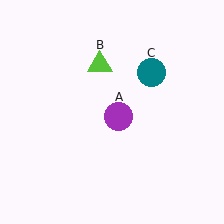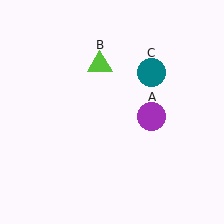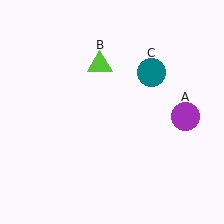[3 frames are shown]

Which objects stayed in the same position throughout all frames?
Lime triangle (object B) and teal circle (object C) remained stationary.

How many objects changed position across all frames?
1 object changed position: purple circle (object A).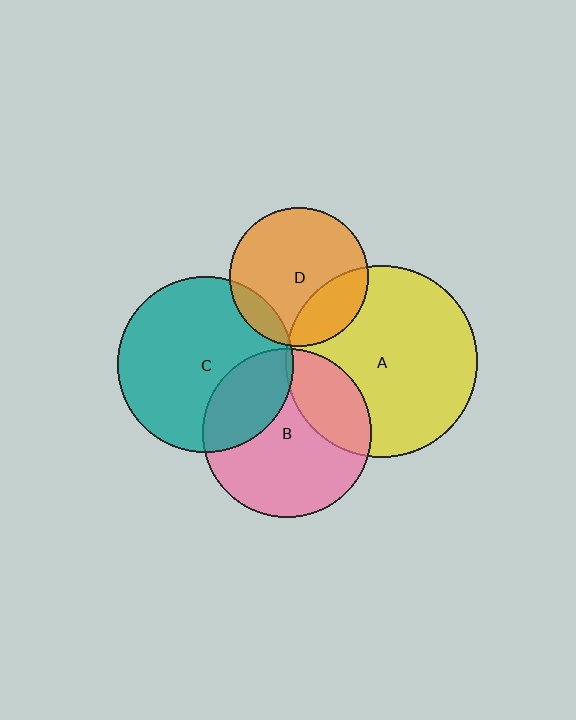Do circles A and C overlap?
Yes.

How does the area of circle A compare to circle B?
Approximately 1.3 times.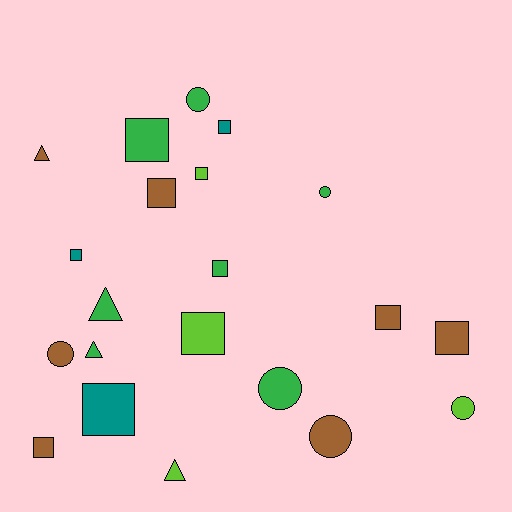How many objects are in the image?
There are 21 objects.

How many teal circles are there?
There are no teal circles.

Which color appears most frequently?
Brown, with 7 objects.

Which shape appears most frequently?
Square, with 11 objects.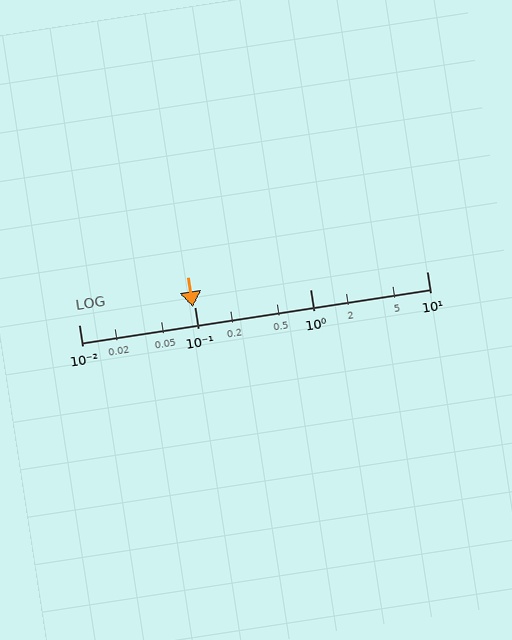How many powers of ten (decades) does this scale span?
The scale spans 3 decades, from 0.01 to 10.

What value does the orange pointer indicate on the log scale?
The pointer indicates approximately 0.096.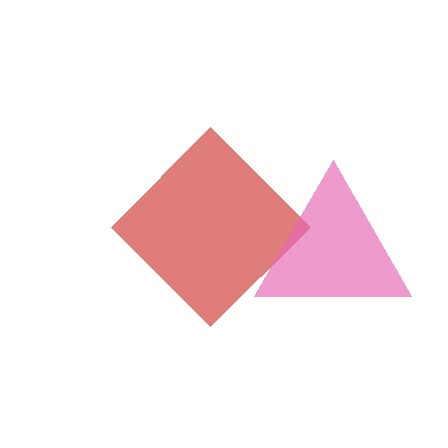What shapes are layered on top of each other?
The layered shapes are: a red diamond, a pink triangle.